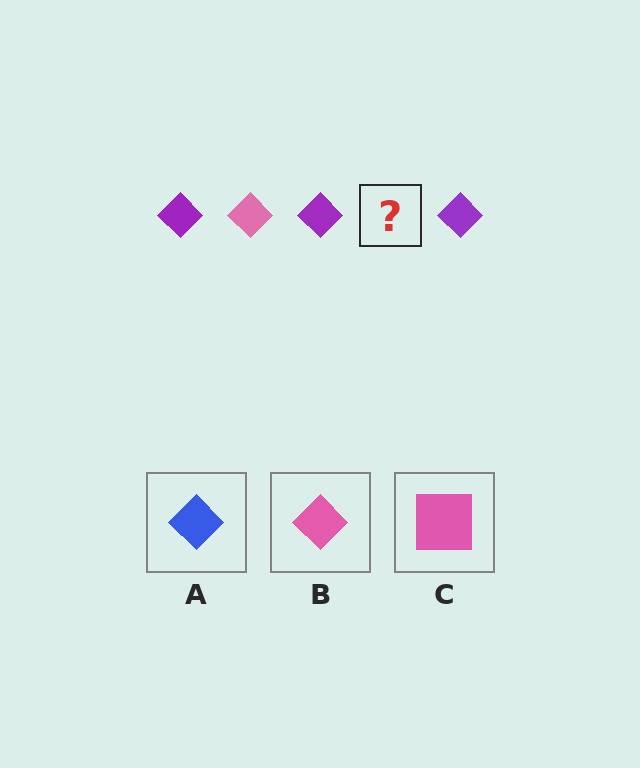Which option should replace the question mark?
Option B.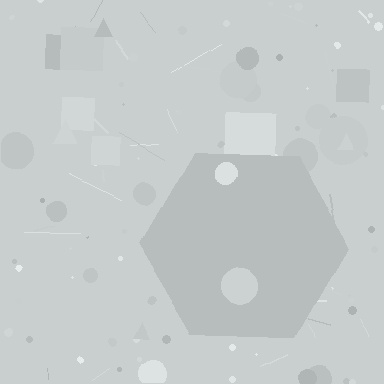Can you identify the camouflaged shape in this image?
The camouflaged shape is a hexagon.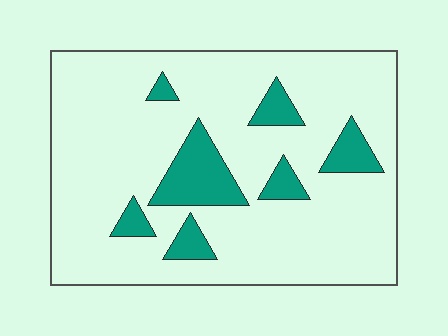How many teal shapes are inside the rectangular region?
7.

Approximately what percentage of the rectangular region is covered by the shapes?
Approximately 15%.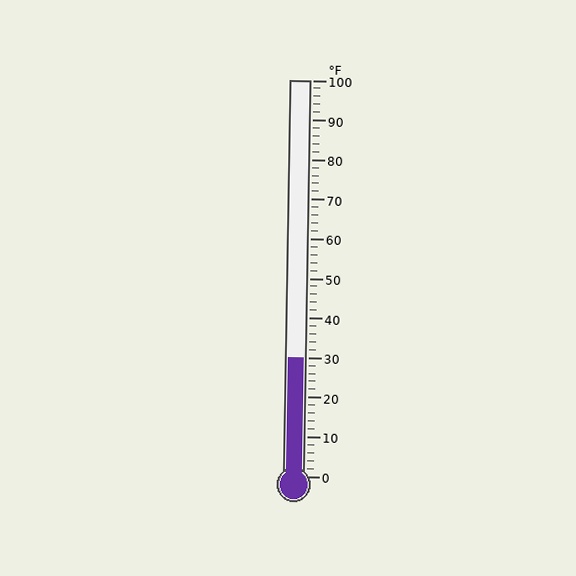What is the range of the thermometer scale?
The thermometer scale ranges from 0°F to 100°F.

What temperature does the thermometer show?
The thermometer shows approximately 30°F.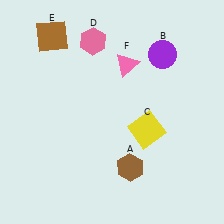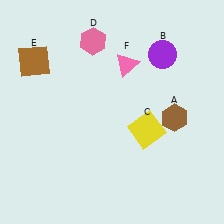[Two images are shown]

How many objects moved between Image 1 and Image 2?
2 objects moved between the two images.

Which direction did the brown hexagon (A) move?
The brown hexagon (A) moved up.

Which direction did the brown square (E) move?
The brown square (E) moved down.